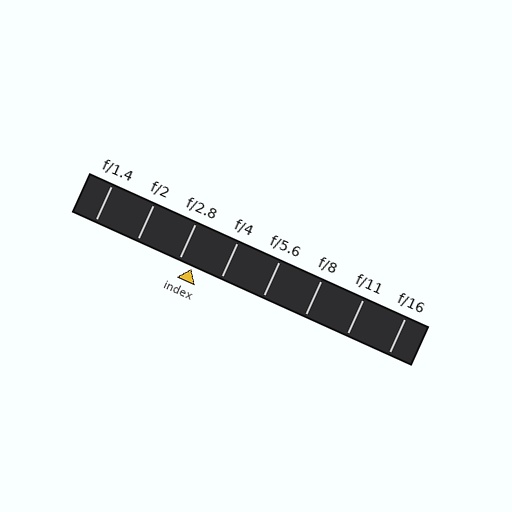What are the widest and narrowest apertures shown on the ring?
The widest aperture shown is f/1.4 and the narrowest is f/16.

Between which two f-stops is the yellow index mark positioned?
The index mark is between f/2.8 and f/4.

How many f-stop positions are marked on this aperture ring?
There are 8 f-stop positions marked.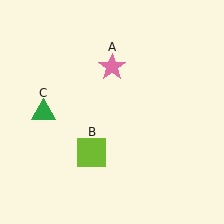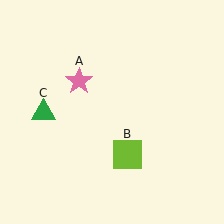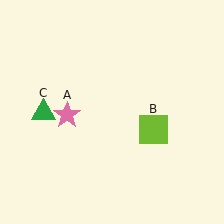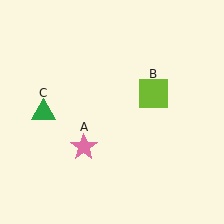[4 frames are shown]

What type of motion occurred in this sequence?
The pink star (object A), lime square (object B) rotated counterclockwise around the center of the scene.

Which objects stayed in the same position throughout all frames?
Green triangle (object C) remained stationary.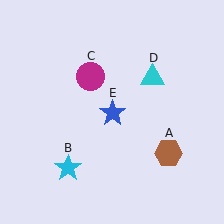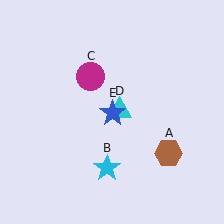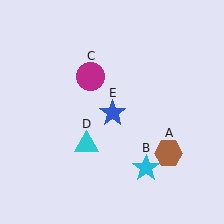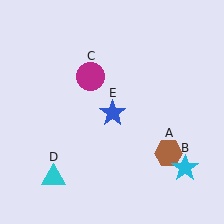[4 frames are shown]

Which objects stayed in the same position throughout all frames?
Brown hexagon (object A) and magenta circle (object C) and blue star (object E) remained stationary.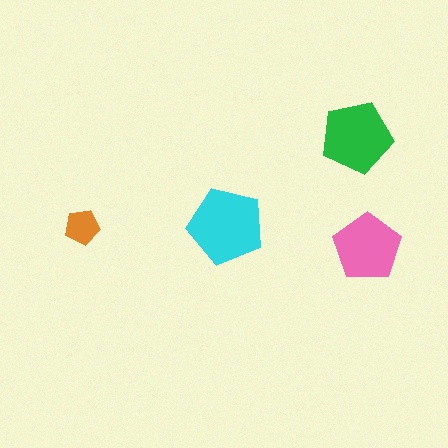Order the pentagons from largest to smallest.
the cyan one, the green one, the pink one, the orange one.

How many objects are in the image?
There are 4 objects in the image.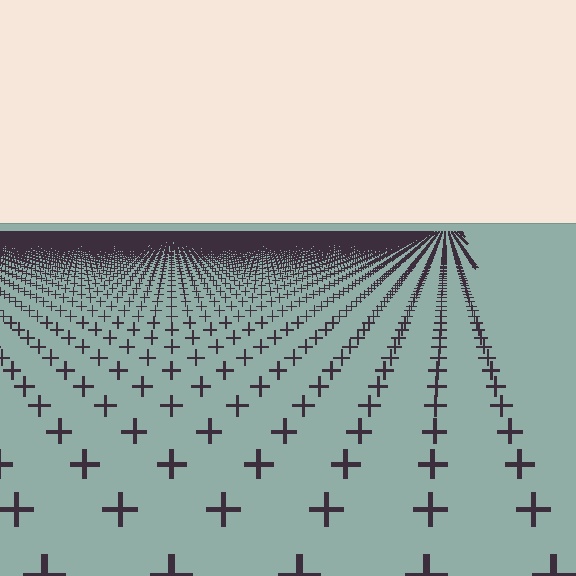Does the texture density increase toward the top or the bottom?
Density increases toward the top.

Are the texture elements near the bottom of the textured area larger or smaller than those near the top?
Larger. Near the bottom, elements are closer to the viewer and appear at a bigger on-screen size.